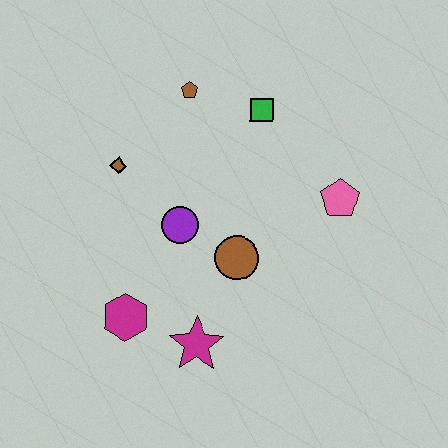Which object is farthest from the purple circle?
The pink pentagon is farthest from the purple circle.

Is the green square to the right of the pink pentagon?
No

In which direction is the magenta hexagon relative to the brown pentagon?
The magenta hexagon is below the brown pentagon.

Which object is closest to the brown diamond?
The purple circle is closest to the brown diamond.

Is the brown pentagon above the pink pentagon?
Yes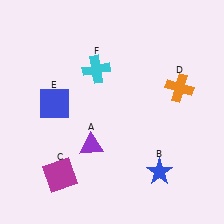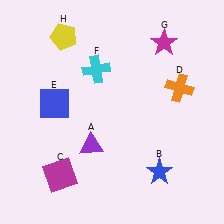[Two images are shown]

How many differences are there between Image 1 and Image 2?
There are 2 differences between the two images.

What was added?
A magenta star (G), a yellow pentagon (H) were added in Image 2.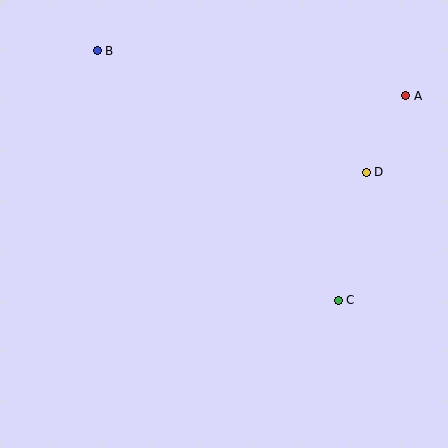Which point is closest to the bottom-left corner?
Point C is closest to the bottom-left corner.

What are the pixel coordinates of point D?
Point D is at (366, 172).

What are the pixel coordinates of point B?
Point B is at (97, 51).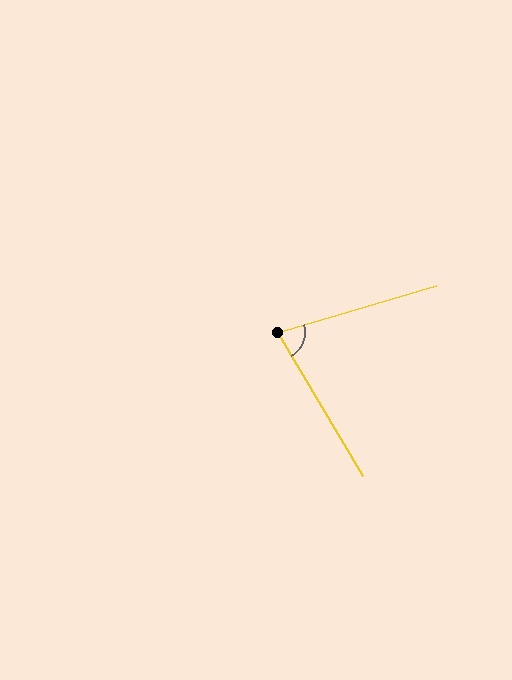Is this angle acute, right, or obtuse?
It is acute.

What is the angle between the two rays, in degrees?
Approximately 75 degrees.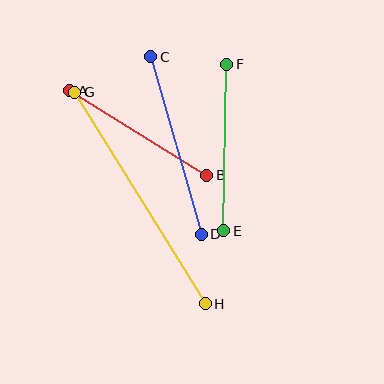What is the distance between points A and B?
The distance is approximately 161 pixels.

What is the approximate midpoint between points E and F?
The midpoint is at approximately (225, 147) pixels.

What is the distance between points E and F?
The distance is approximately 167 pixels.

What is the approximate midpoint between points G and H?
The midpoint is at approximately (140, 198) pixels.